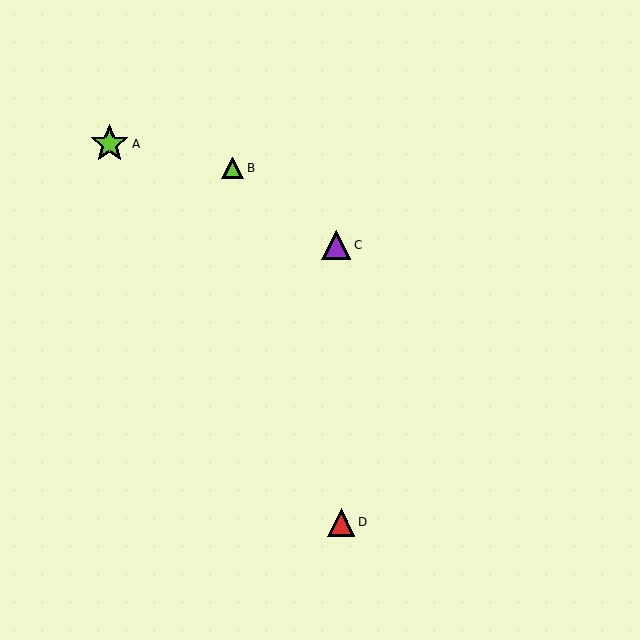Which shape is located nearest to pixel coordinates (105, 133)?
The lime star (labeled A) at (110, 144) is nearest to that location.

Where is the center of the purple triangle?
The center of the purple triangle is at (336, 245).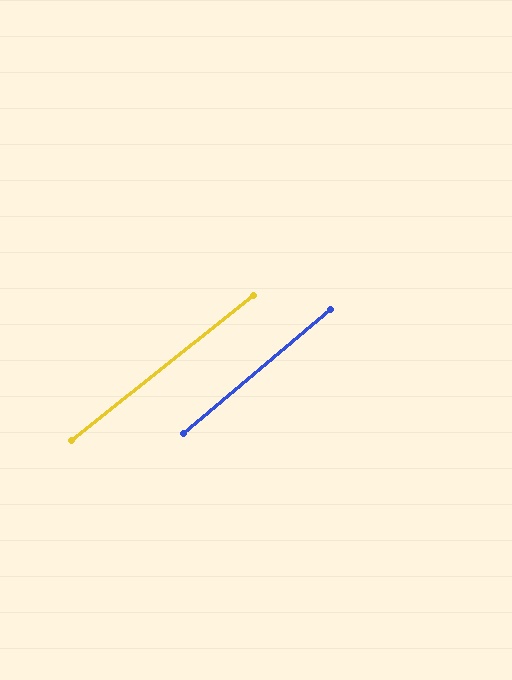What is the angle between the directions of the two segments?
Approximately 1 degree.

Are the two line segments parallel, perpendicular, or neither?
Parallel — their directions differ by only 1.4°.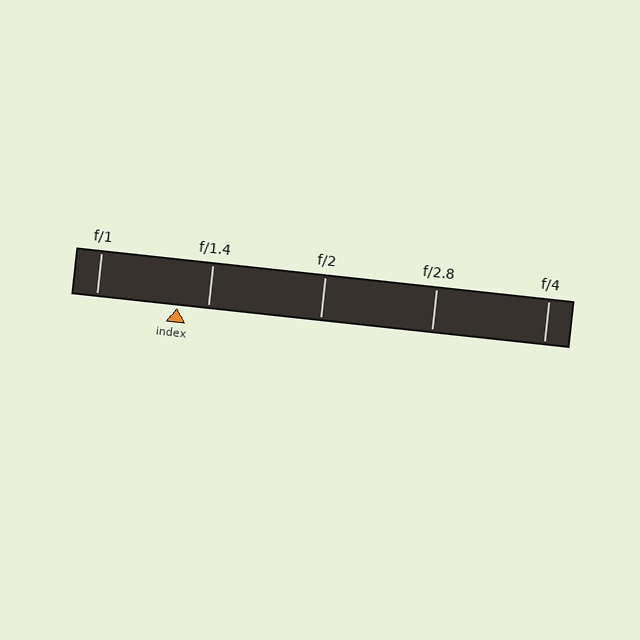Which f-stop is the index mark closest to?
The index mark is closest to f/1.4.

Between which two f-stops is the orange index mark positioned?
The index mark is between f/1 and f/1.4.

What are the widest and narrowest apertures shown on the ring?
The widest aperture shown is f/1 and the narrowest is f/4.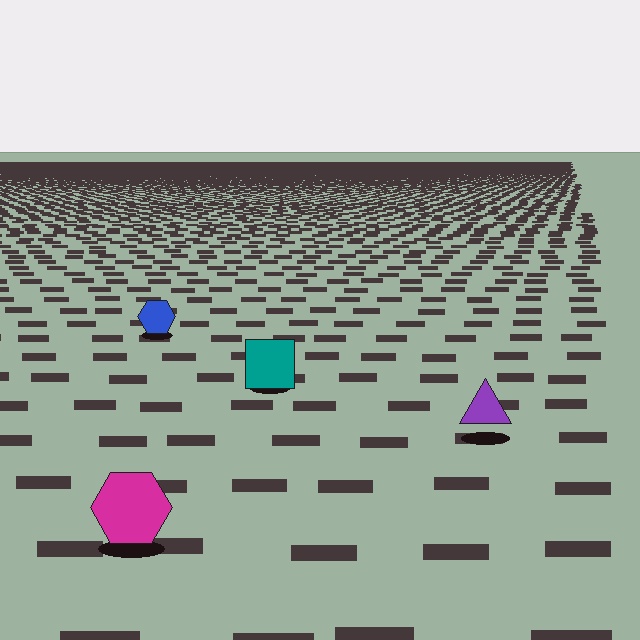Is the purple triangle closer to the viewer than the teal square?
Yes. The purple triangle is closer — you can tell from the texture gradient: the ground texture is coarser near it.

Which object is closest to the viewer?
The magenta hexagon is closest. The texture marks near it are larger and more spread out.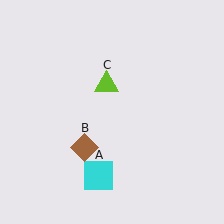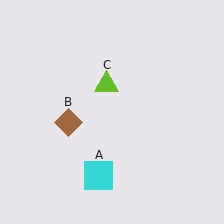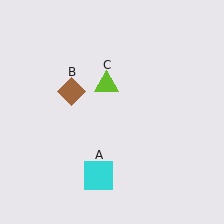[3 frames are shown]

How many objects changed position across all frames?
1 object changed position: brown diamond (object B).